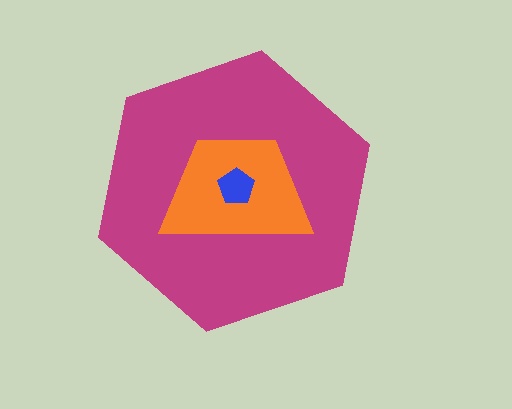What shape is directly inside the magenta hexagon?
The orange trapezoid.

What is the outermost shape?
The magenta hexagon.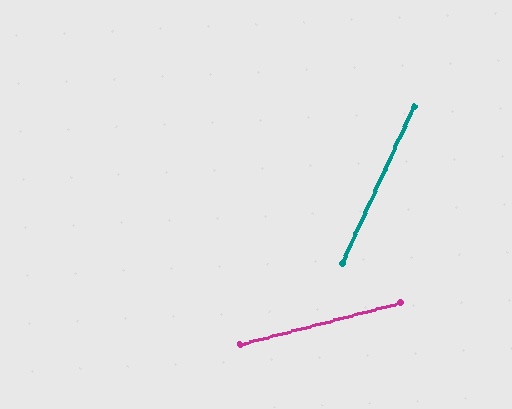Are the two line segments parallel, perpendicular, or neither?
Neither parallel nor perpendicular — they differ by about 51°.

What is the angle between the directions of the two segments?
Approximately 51 degrees.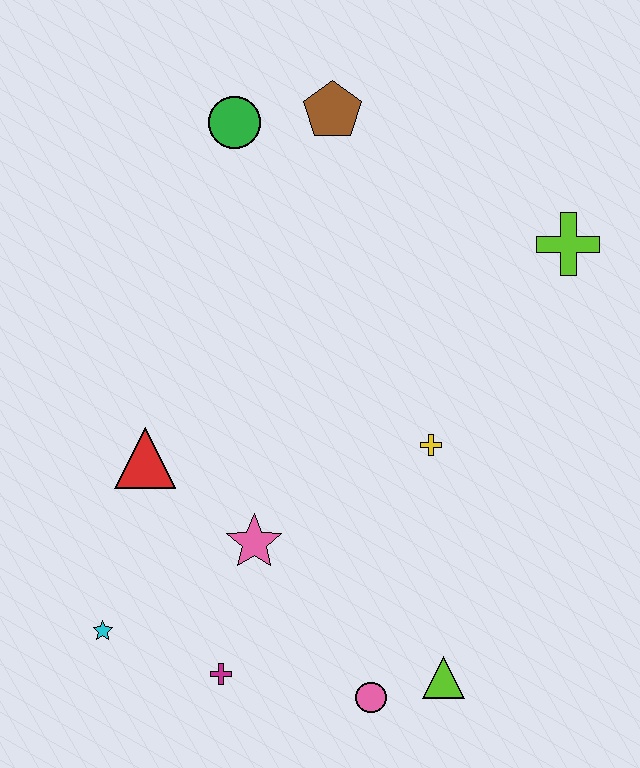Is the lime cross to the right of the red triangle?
Yes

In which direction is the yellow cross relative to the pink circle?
The yellow cross is above the pink circle.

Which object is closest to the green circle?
The brown pentagon is closest to the green circle.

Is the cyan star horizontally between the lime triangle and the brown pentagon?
No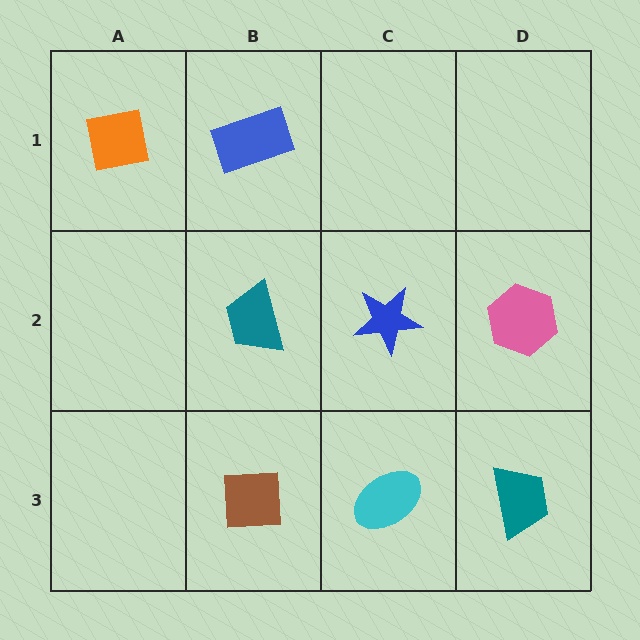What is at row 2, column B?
A teal trapezoid.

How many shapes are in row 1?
2 shapes.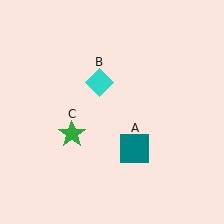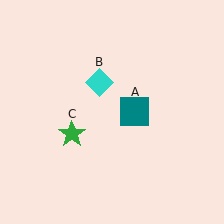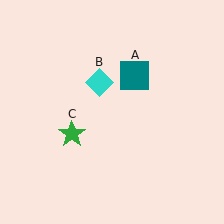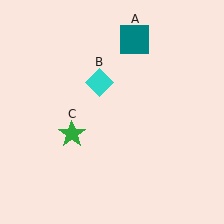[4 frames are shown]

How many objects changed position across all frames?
1 object changed position: teal square (object A).